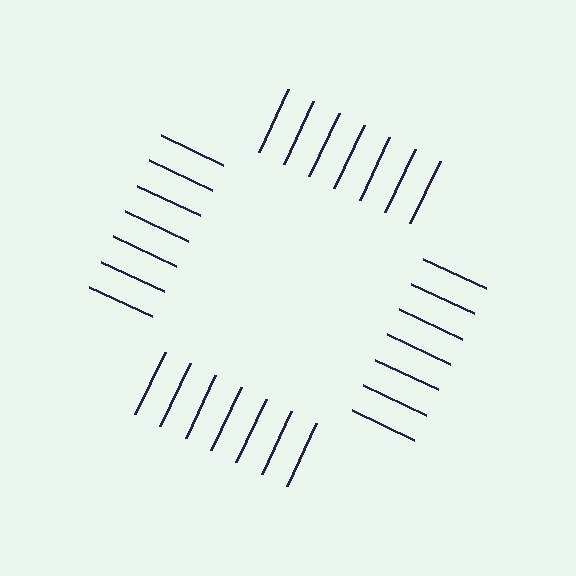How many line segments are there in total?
28 — 7 along each of the 4 edges.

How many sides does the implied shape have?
4 sides — the line-ends trace a square.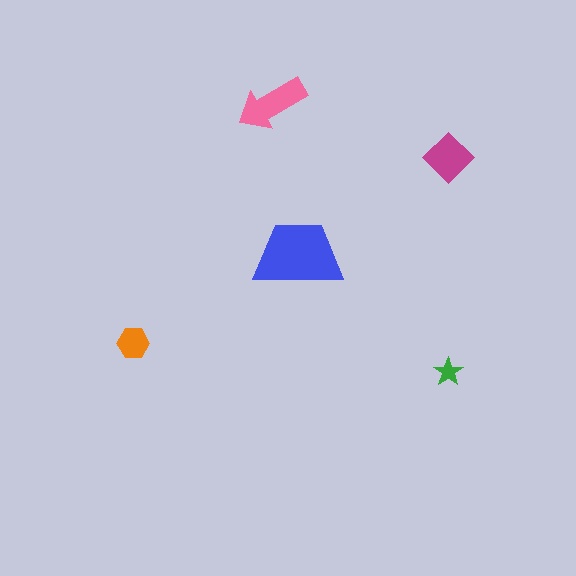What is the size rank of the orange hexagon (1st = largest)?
4th.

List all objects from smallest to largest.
The green star, the orange hexagon, the magenta diamond, the pink arrow, the blue trapezoid.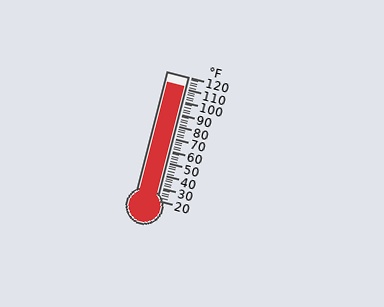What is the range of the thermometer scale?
The thermometer scale ranges from 20°F to 120°F.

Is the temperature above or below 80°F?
The temperature is above 80°F.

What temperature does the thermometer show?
The thermometer shows approximately 112°F.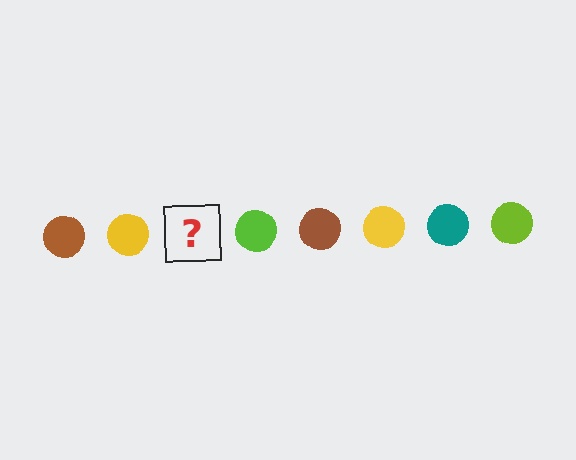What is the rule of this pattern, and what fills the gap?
The rule is that the pattern cycles through brown, yellow, teal, lime circles. The gap should be filled with a teal circle.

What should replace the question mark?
The question mark should be replaced with a teal circle.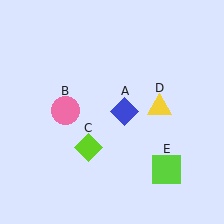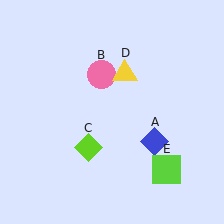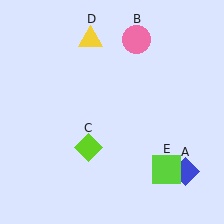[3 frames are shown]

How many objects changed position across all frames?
3 objects changed position: blue diamond (object A), pink circle (object B), yellow triangle (object D).